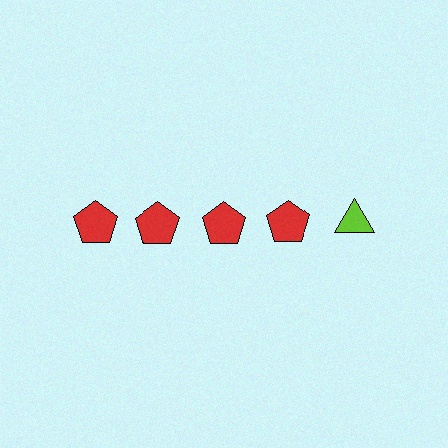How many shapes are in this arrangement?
There are 5 shapes arranged in a grid pattern.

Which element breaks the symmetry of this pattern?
The lime triangle in the top row, rightmost column breaks the symmetry. All other shapes are red pentagons.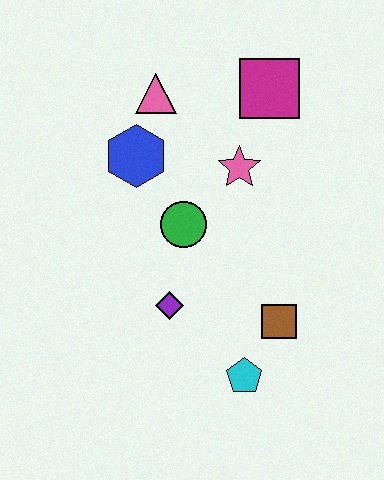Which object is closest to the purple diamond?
The green circle is closest to the purple diamond.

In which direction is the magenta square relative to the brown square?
The magenta square is above the brown square.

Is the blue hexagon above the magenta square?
No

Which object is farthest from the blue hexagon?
The cyan pentagon is farthest from the blue hexagon.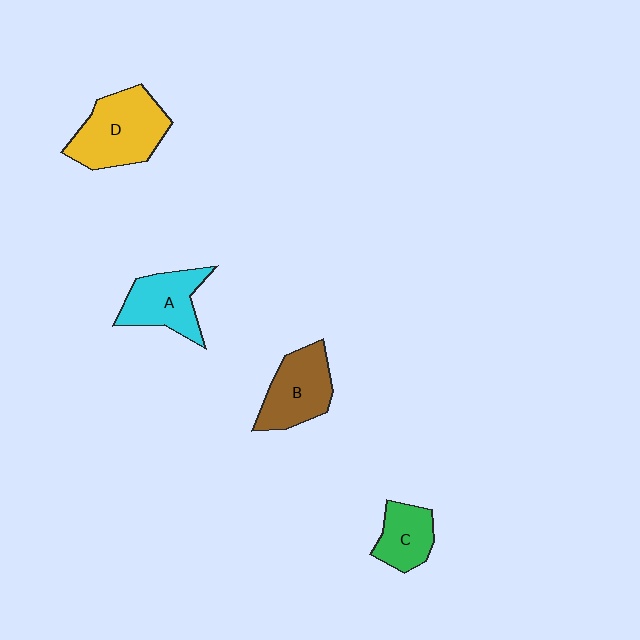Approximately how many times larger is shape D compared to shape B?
Approximately 1.3 times.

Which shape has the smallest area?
Shape C (green).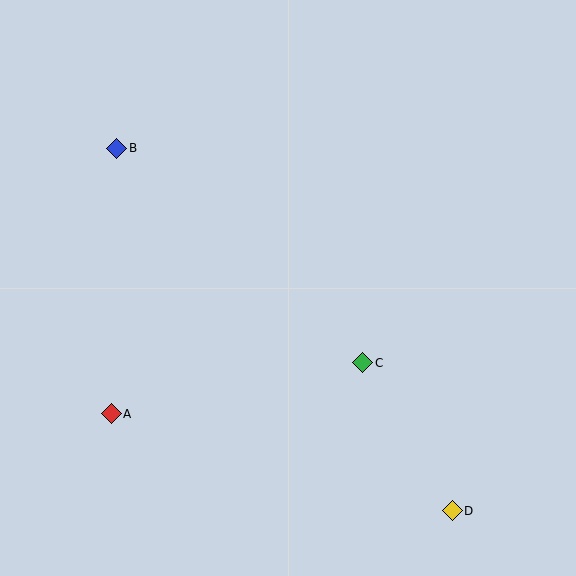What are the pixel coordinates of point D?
Point D is at (452, 511).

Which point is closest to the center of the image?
Point C at (363, 363) is closest to the center.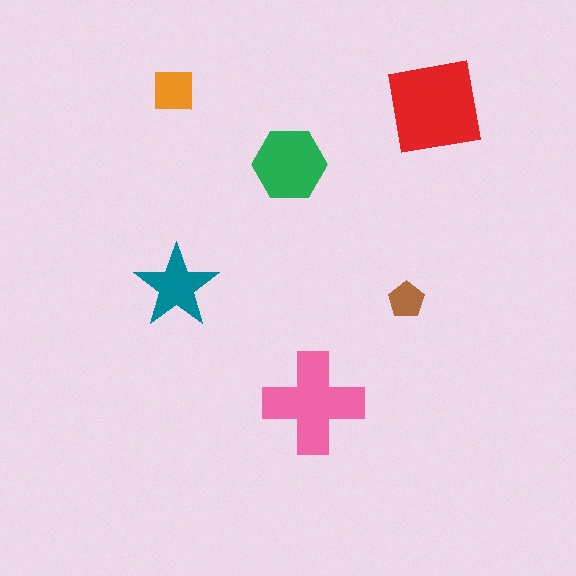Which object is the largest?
The red square.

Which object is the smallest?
The brown pentagon.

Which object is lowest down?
The pink cross is bottommost.